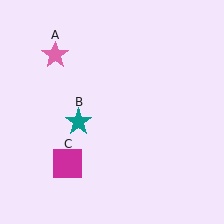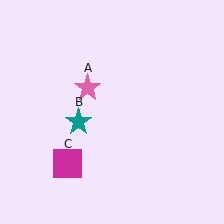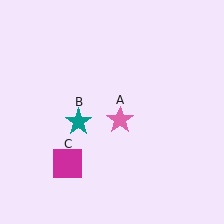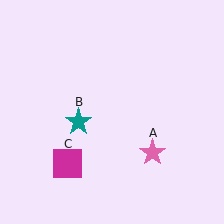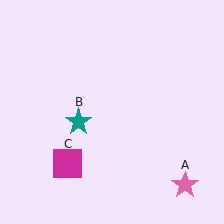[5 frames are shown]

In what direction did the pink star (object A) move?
The pink star (object A) moved down and to the right.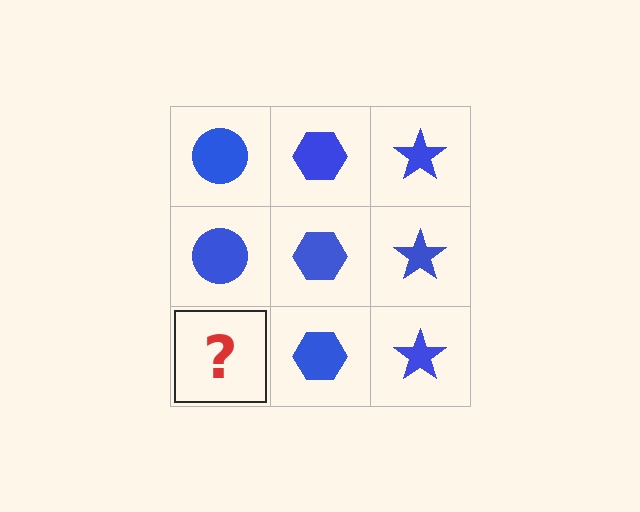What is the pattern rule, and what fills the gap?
The rule is that each column has a consistent shape. The gap should be filled with a blue circle.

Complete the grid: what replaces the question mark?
The question mark should be replaced with a blue circle.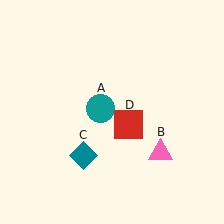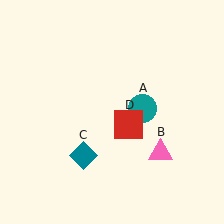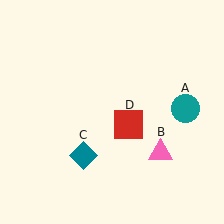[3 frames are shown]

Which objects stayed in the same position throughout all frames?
Pink triangle (object B) and teal diamond (object C) and red square (object D) remained stationary.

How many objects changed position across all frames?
1 object changed position: teal circle (object A).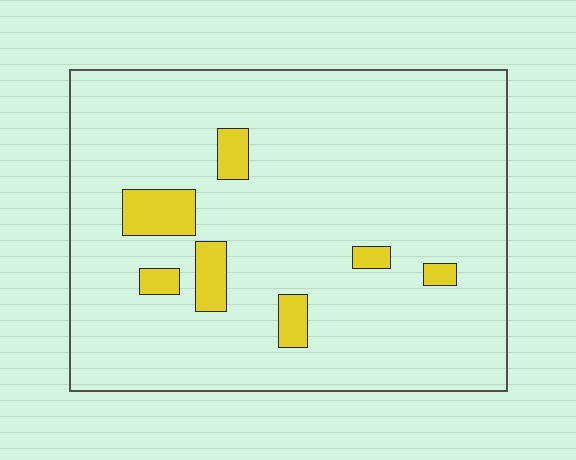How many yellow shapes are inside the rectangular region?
7.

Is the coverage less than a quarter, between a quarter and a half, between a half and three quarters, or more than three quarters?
Less than a quarter.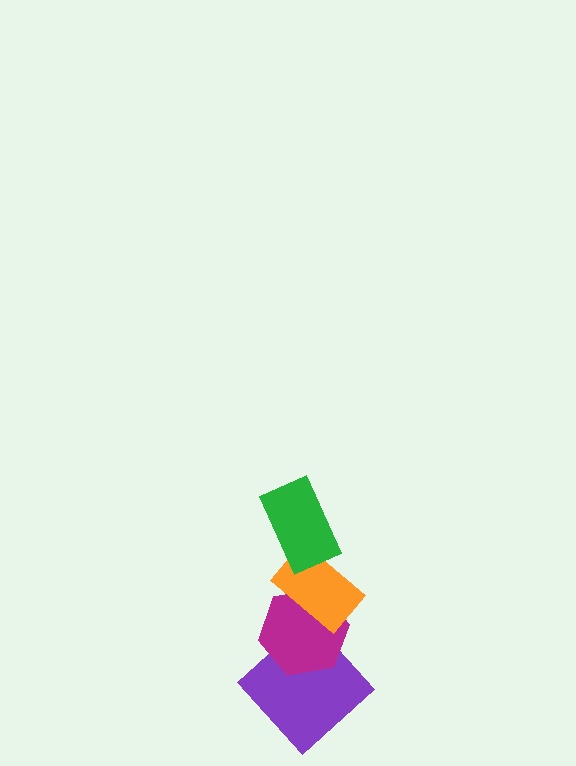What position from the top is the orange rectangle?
The orange rectangle is 2nd from the top.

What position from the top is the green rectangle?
The green rectangle is 1st from the top.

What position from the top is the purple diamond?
The purple diamond is 4th from the top.